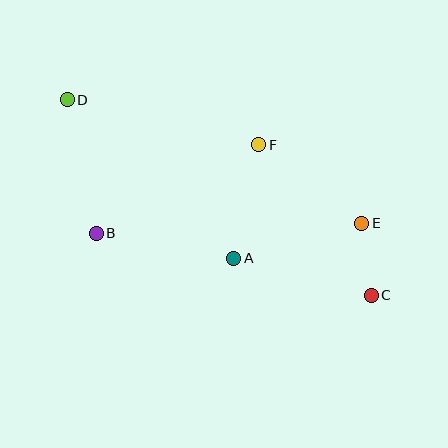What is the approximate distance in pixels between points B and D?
The distance between B and D is approximately 137 pixels.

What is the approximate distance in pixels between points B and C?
The distance between B and C is approximately 282 pixels.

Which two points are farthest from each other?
Points C and D are farthest from each other.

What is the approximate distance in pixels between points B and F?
The distance between B and F is approximately 185 pixels.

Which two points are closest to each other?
Points C and E are closest to each other.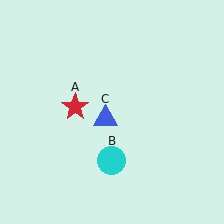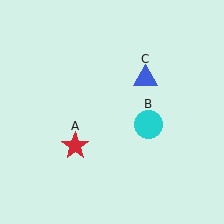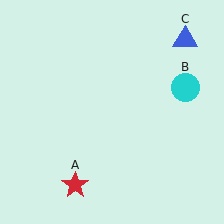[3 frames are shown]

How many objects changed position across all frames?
3 objects changed position: red star (object A), cyan circle (object B), blue triangle (object C).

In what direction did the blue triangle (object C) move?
The blue triangle (object C) moved up and to the right.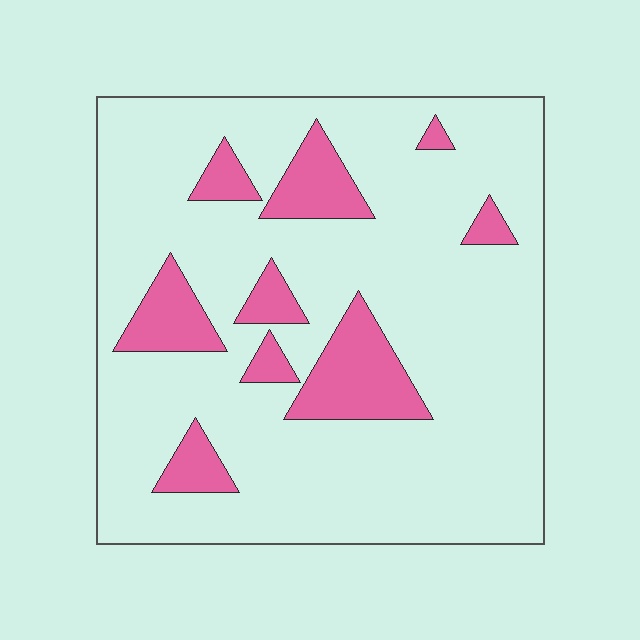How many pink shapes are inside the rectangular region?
9.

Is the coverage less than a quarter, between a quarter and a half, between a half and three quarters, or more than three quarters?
Less than a quarter.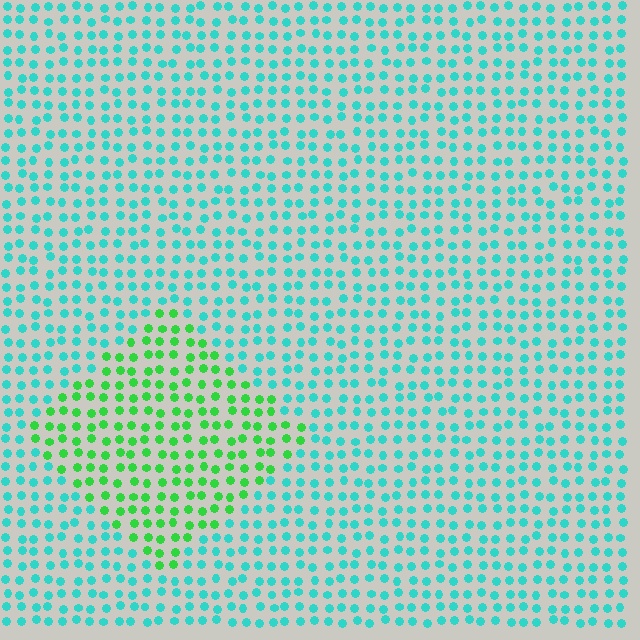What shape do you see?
I see a diamond.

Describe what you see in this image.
The image is filled with small cyan elements in a uniform arrangement. A diamond-shaped region is visible where the elements are tinted to a slightly different hue, forming a subtle color boundary.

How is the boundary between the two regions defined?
The boundary is defined purely by a slight shift in hue (about 50 degrees). Spacing, size, and orientation are identical on both sides.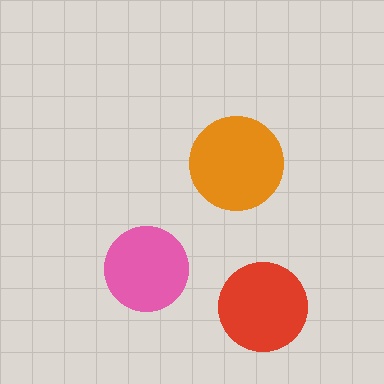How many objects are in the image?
There are 3 objects in the image.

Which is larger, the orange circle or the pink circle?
The orange one.